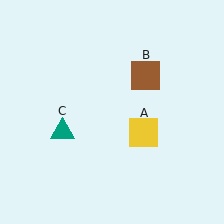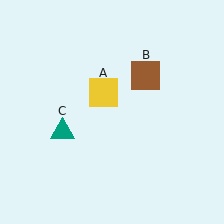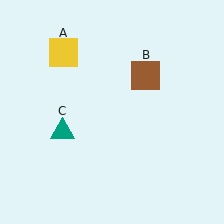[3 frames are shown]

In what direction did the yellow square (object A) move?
The yellow square (object A) moved up and to the left.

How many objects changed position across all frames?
1 object changed position: yellow square (object A).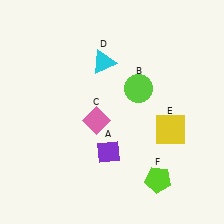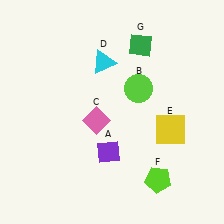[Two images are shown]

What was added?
A green diamond (G) was added in Image 2.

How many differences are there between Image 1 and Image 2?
There is 1 difference between the two images.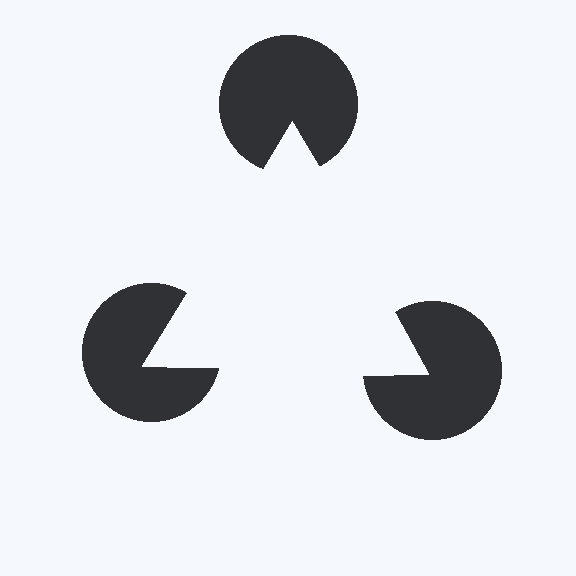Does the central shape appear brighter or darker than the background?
It typically appears slightly brighter than the background, even though no actual brightness change is drawn.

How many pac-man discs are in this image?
There are 3 — one at each vertex of the illusory triangle.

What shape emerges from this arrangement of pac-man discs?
An illusory triangle — its edges are inferred from the aligned wedge cuts in the pac-man discs, not physically drawn.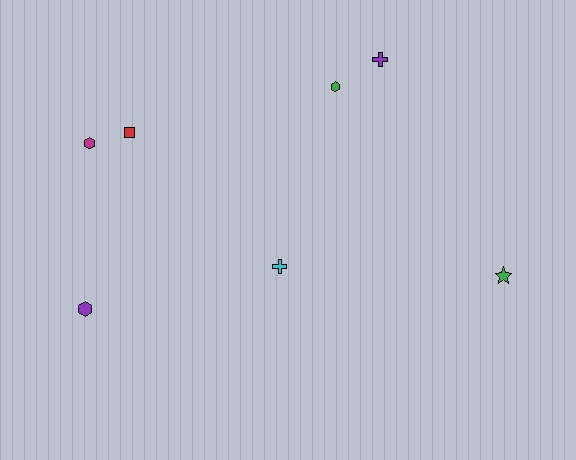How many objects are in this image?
There are 7 objects.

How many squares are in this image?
There is 1 square.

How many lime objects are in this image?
There are no lime objects.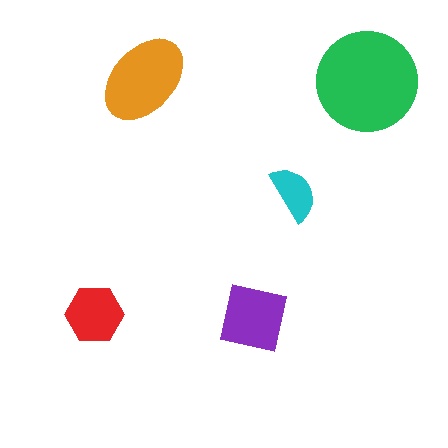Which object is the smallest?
The cyan semicircle.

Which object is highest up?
The orange ellipse is topmost.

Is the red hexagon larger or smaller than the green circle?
Smaller.